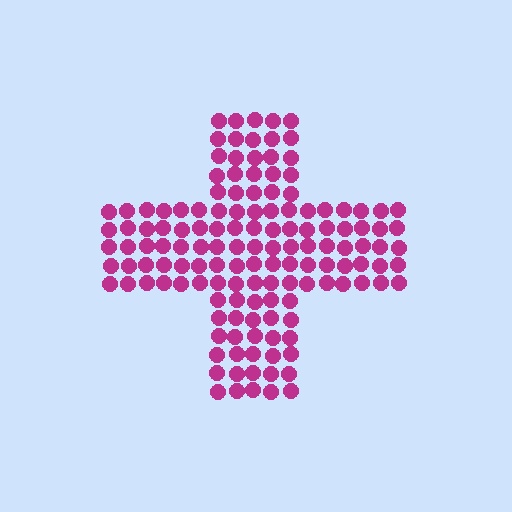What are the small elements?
The small elements are circles.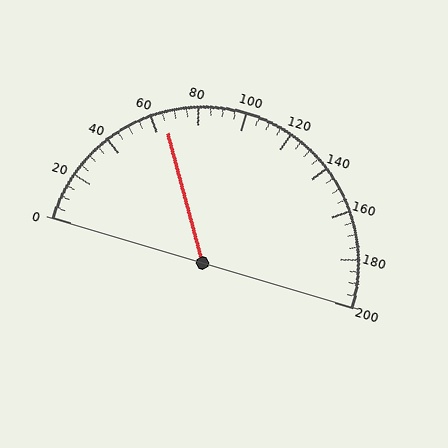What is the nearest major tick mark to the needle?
The nearest major tick mark is 60.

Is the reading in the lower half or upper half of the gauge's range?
The reading is in the lower half of the range (0 to 200).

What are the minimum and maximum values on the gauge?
The gauge ranges from 0 to 200.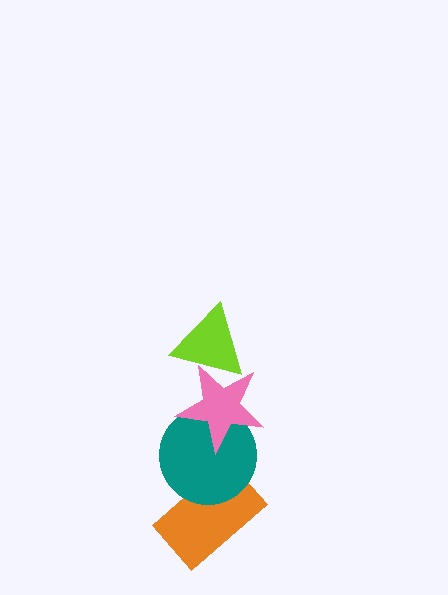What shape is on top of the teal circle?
The pink star is on top of the teal circle.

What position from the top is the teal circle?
The teal circle is 3rd from the top.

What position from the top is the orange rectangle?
The orange rectangle is 4th from the top.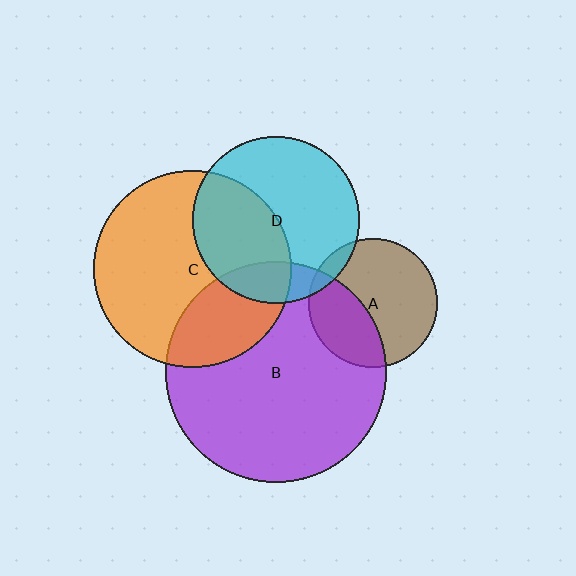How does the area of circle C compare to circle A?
Approximately 2.3 times.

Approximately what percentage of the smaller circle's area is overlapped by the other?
Approximately 30%.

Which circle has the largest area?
Circle B (purple).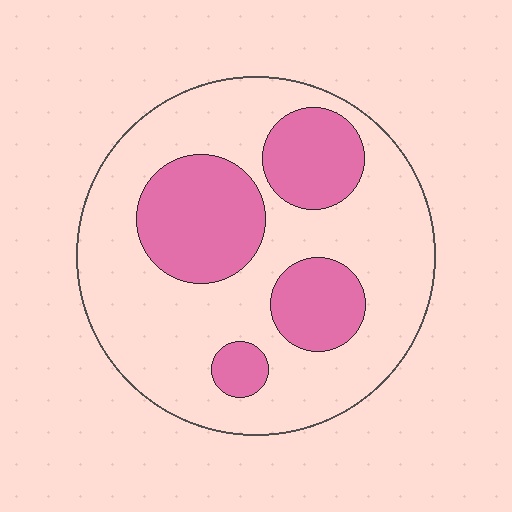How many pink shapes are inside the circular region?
4.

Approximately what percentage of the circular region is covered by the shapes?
Approximately 30%.